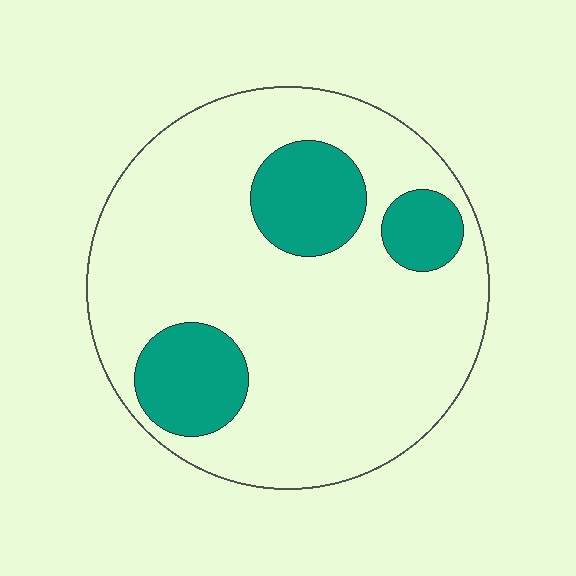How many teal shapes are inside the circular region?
3.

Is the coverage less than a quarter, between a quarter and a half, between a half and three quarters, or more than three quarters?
Less than a quarter.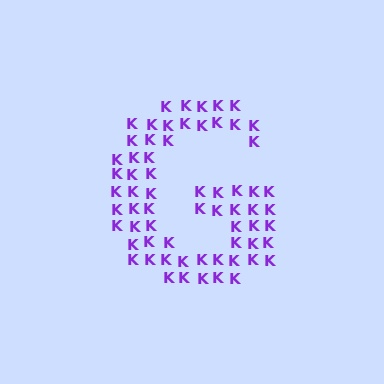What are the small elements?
The small elements are letter K's.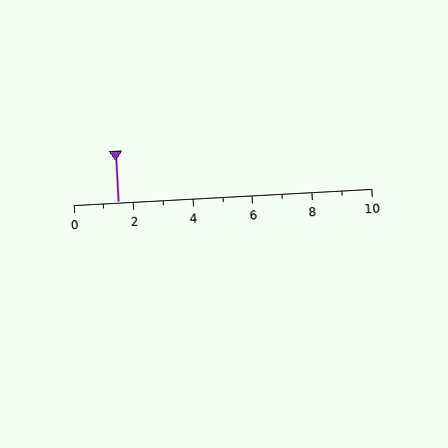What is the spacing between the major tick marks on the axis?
The major ticks are spaced 2 apart.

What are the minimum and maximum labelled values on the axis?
The axis runs from 0 to 10.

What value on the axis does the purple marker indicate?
The marker indicates approximately 1.5.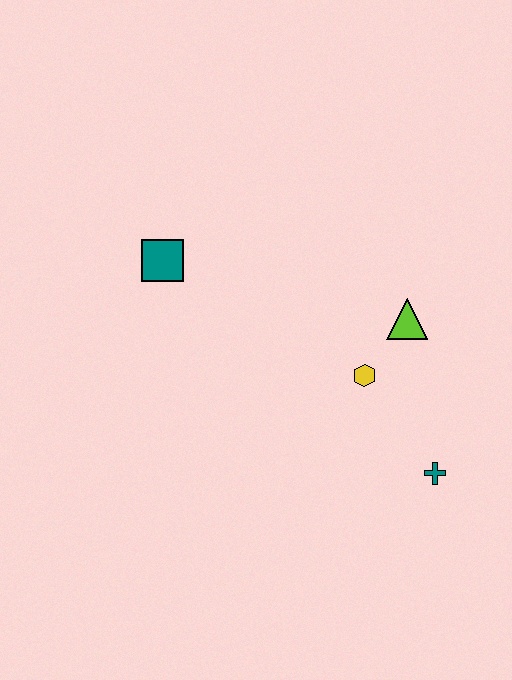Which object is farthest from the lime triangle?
The teal square is farthest from the lime triangle.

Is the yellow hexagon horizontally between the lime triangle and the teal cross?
No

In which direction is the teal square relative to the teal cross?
The teal square is to the left of the teal cross.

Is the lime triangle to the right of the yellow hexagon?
Yes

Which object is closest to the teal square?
The yellow hexagon is closest to the teal square.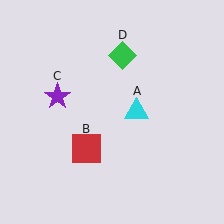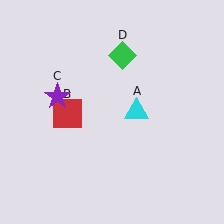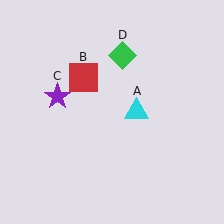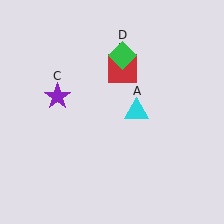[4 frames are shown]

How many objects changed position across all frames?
1 object changed position: red square (object B).